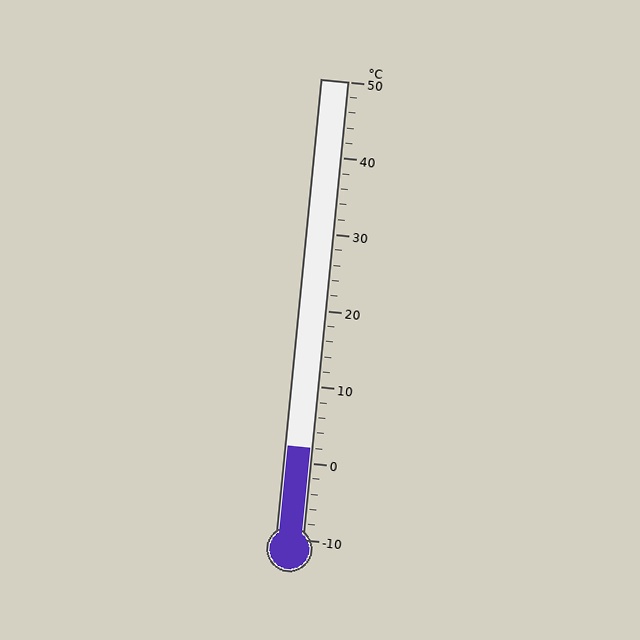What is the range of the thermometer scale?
The thermometer scale ranges from -10°C to 50°C.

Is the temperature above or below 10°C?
The temperature is below 10°C.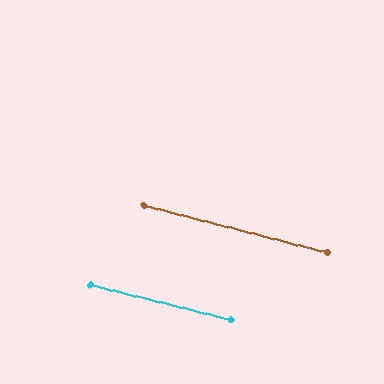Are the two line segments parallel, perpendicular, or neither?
Parallel — their directions differ by only 0.6°.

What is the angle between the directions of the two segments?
Approximately 1 degree.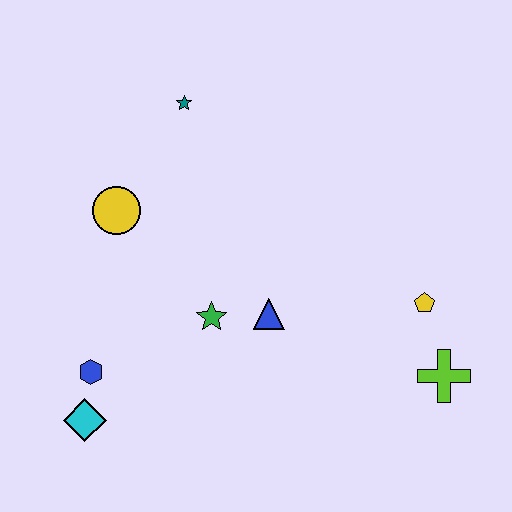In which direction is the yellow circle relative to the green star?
The yellow circle is above the green star.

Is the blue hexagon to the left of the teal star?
Yes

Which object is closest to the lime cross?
The yellow pentagon is closest to the lime cross.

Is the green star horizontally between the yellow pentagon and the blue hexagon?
Yes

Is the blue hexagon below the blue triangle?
Yes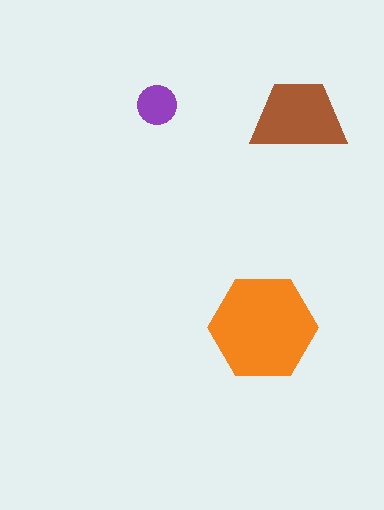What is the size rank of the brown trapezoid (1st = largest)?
2nd.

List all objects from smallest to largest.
The purple circle, the brown trapezoid, the orange hexagon.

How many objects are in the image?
There are 3 objects in the image.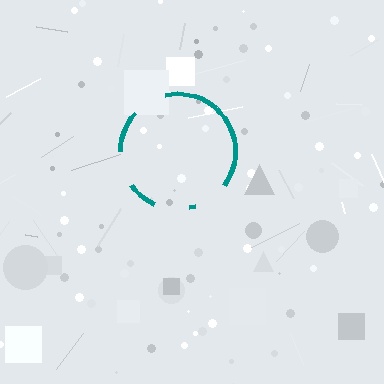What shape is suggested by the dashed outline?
The dashed outline suggests a circle.